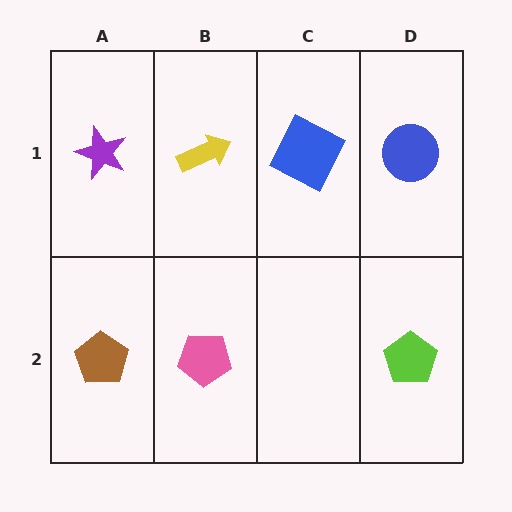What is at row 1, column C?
A blue square.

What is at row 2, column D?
A lime pentagon.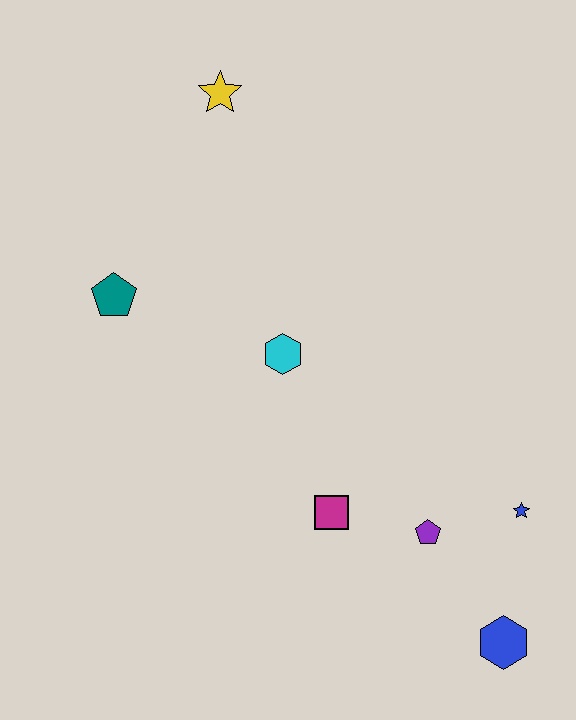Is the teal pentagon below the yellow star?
Yes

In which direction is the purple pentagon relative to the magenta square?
The purple pentagon is to the right of the magenta square.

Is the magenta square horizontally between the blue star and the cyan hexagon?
Yes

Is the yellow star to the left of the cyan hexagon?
Yes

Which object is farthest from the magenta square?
The yellow star is farthest from the magenta square.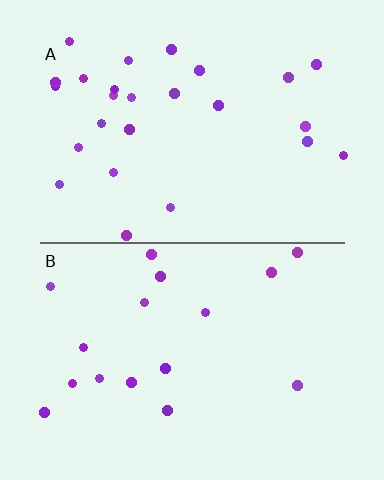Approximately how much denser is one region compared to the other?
Approximately 1.6× — region A over region B.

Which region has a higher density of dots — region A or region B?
A (the top).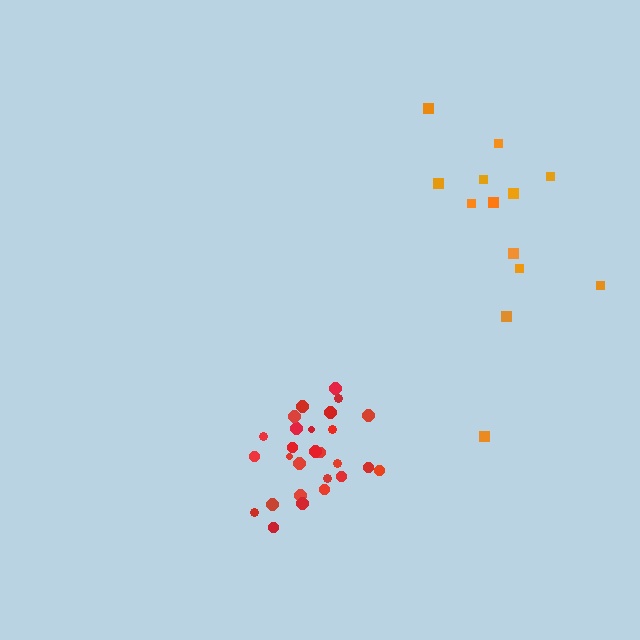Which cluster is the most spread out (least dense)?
Orange.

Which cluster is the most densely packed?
Red.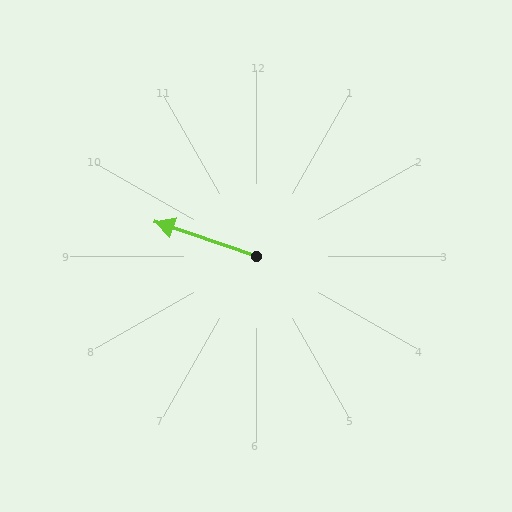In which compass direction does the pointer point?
West.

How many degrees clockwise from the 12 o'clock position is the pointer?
Approximately 289 degrees.